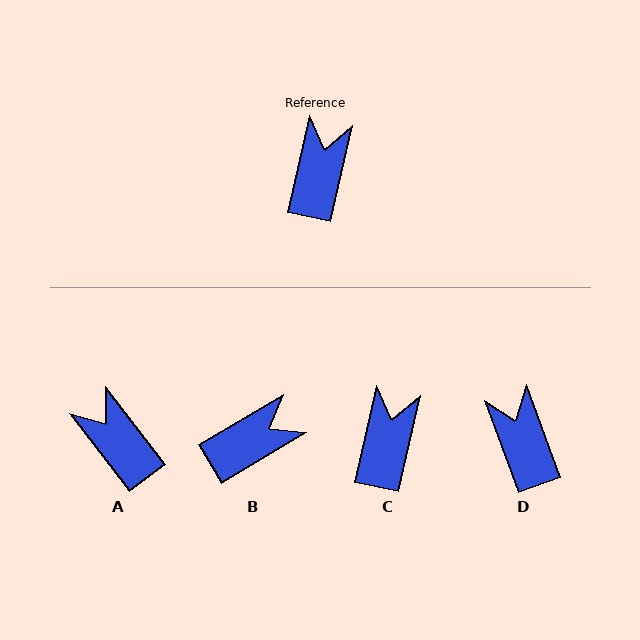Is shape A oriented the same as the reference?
No, it is off by about 50 degrees.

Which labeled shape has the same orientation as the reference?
C.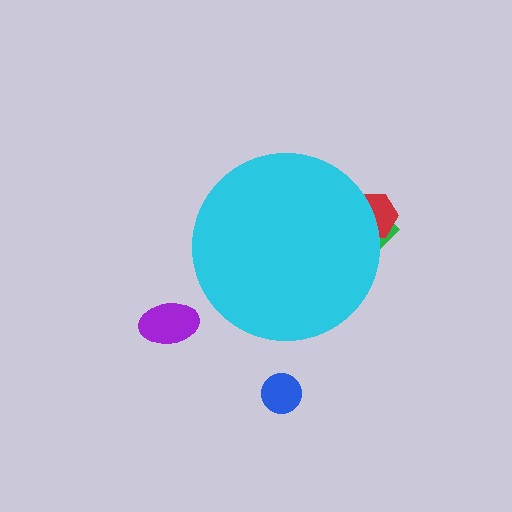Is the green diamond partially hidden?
Yes, the green diamond is partially hidden behind the cyan circle.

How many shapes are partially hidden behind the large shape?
2 shapes are partially hidden.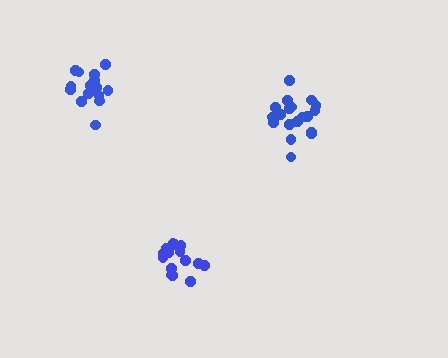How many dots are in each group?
Group 1: 15 dots, Group 2: 16 dots, Group 3: 19 dots (50 total).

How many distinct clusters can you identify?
There are 3 distinct clusters.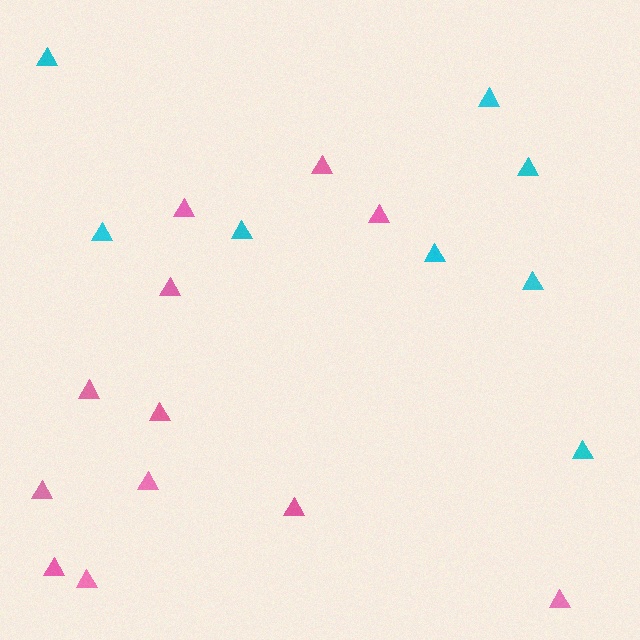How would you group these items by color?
There are 2 groups: one group of pink triangles (12) and one group of cyan triangles (8).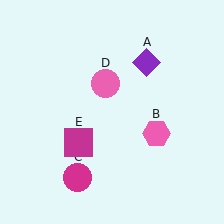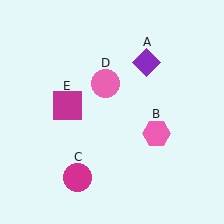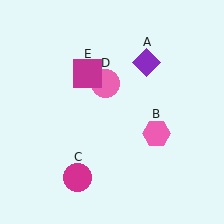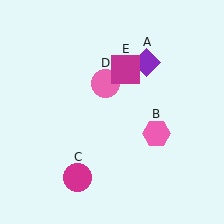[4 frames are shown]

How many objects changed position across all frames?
1 object changed position: magenta square (object E).